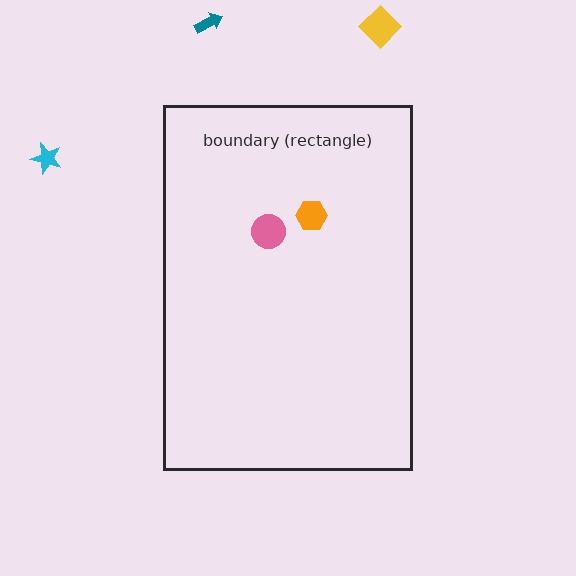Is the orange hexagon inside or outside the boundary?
Inside.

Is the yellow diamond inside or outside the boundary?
Outside.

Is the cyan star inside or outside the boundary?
Outside.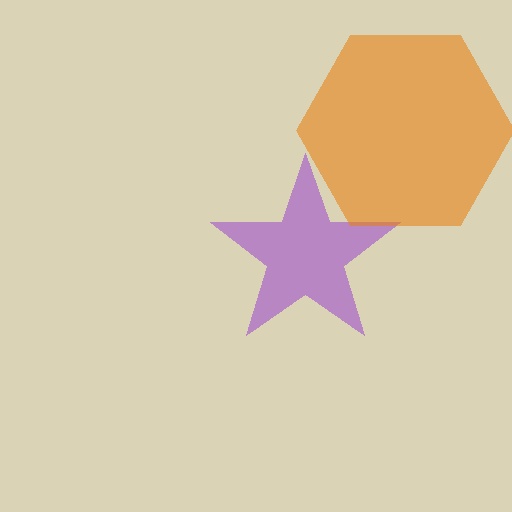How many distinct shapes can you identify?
There are 2 distinct shapes: a purple star, an orange hexagon.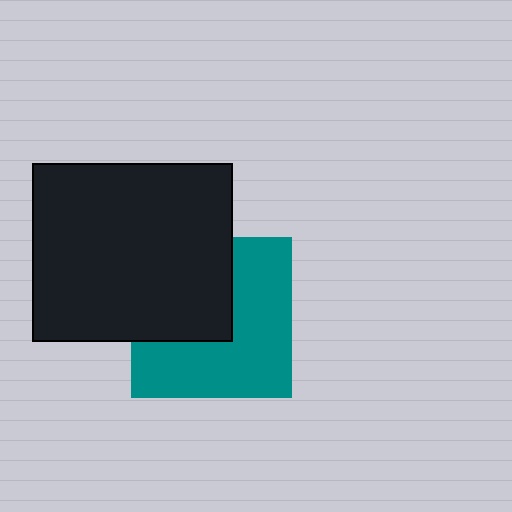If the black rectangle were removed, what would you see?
You would see the complete teal square.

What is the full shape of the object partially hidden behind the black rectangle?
The partially hidden object is a teal square.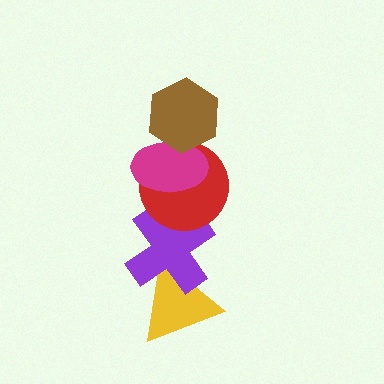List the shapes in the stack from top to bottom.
From top to bottom: the brown hexagon, the magenta ellipse, the red circle, the purple cross, the yellow triangle.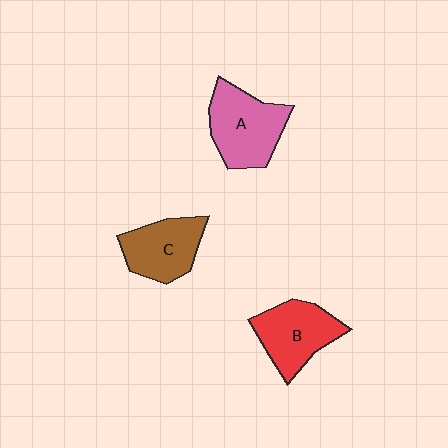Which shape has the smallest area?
Shape C (brown).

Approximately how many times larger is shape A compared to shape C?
Approximately 1.2 times.